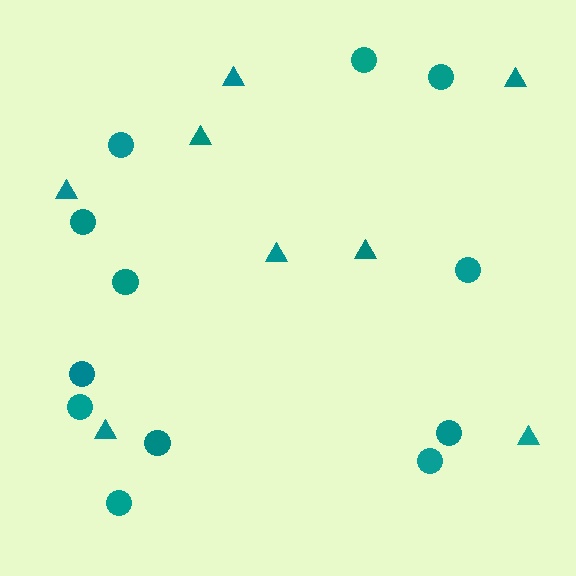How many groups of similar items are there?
There are 2 groups: one group of triangles (8) and one group of circles (12).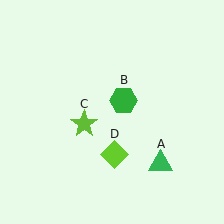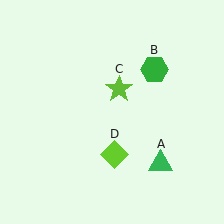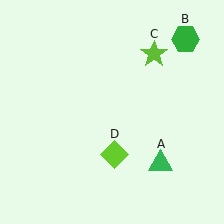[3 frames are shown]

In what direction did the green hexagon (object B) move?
The green hexagon (object B) moved up and to the right.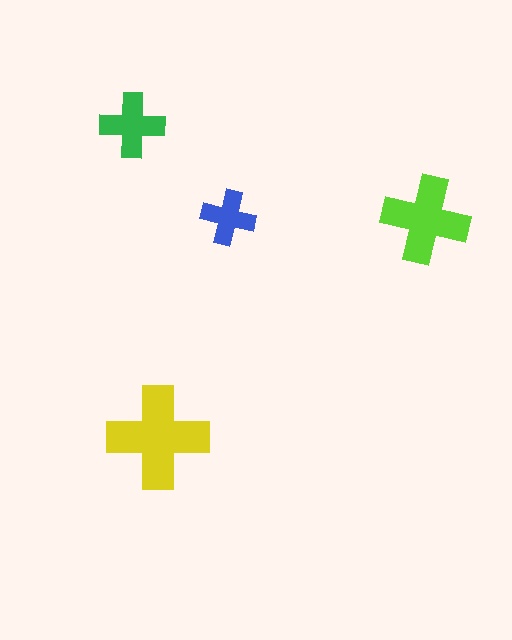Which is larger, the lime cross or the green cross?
The lime one.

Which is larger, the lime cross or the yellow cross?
The yellow one.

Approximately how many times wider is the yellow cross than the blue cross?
About 2 times wider.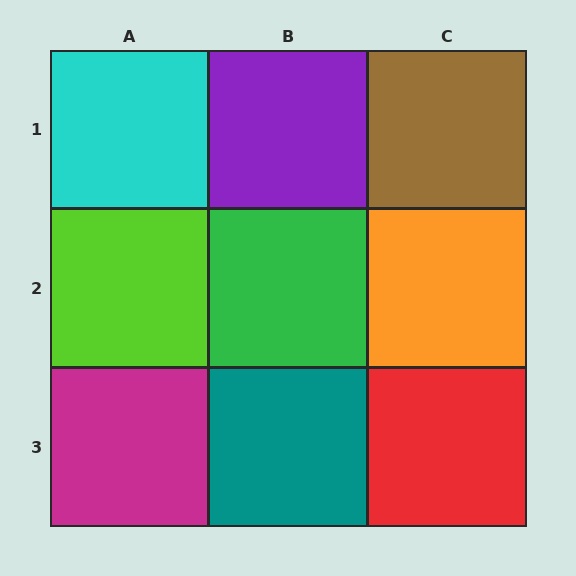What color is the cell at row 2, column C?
Orange.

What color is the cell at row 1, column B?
Purple.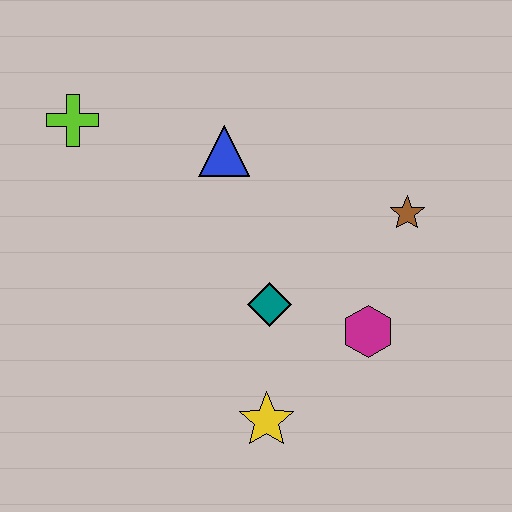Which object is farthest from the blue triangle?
The yellow star is farthest from the blue triangle.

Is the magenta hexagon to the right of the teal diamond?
Yes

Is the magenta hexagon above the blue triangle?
No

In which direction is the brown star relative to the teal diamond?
The brown star is to the right of the teal diamond.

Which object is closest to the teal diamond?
The magenta hexagon is closest to the teal diamond.